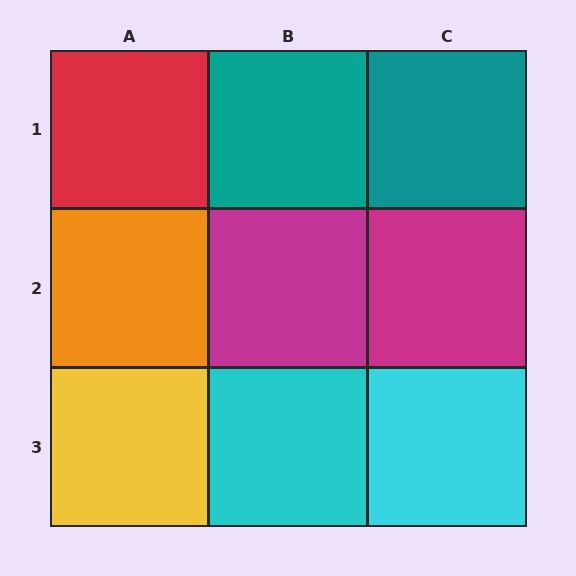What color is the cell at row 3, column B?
Cyan.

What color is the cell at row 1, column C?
Teal.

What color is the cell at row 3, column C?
Cyan.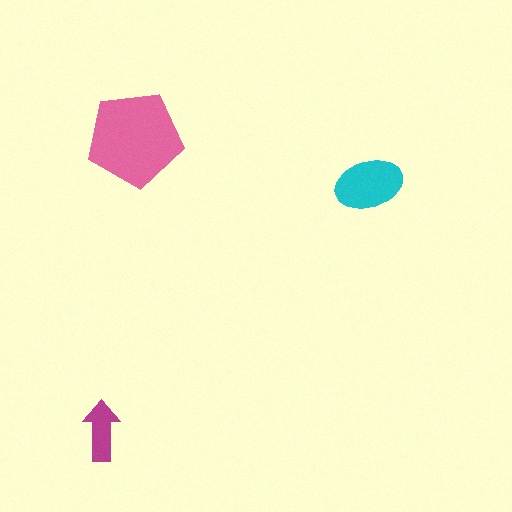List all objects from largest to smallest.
The pink pentagon, the cyan ellipse, the magenta arrow.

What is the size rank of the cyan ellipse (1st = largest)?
2nd.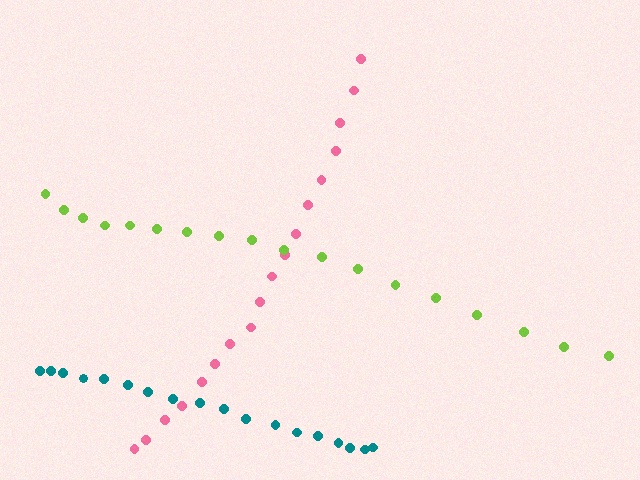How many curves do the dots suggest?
There are 3 distinct paths.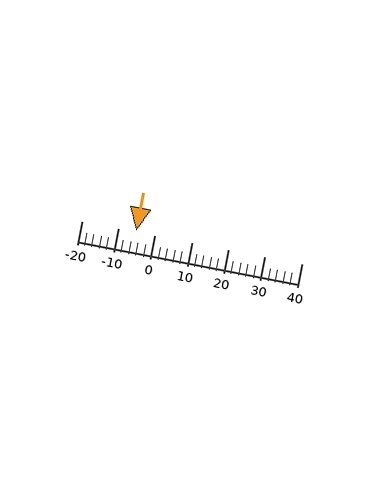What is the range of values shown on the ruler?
The ruler shows values from -20 to 40.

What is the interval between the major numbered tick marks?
The major tick marks are spaced 10 units apart.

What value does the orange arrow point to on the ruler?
The orange arrow points to approximately -5.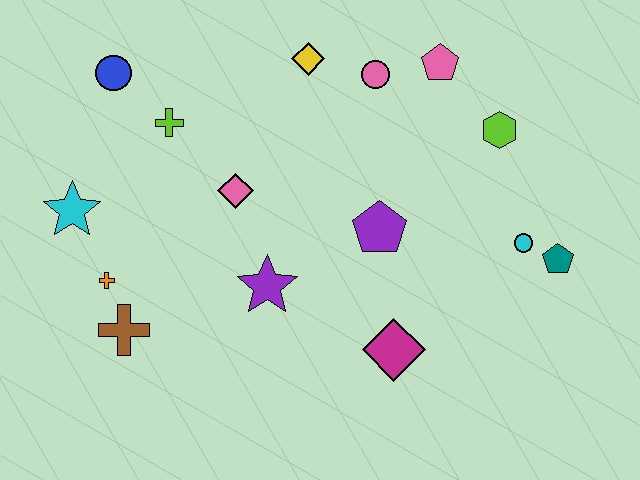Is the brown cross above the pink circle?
No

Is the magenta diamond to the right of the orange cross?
Yes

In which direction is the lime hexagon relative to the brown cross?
The lime hexagon is to the right of the brown cross.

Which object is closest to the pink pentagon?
The pink circle is closest to the pink pentagon.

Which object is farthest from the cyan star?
The teal pentagon is farthest from the cyan star.